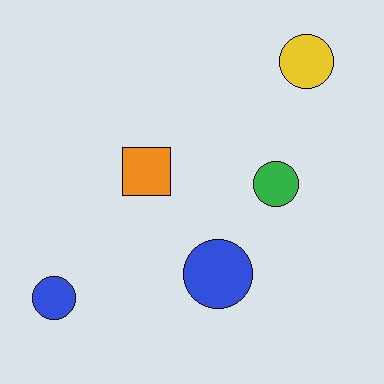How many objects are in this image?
There are 5 objects.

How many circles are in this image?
There are 4 circles.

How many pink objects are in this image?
There are no pink objects.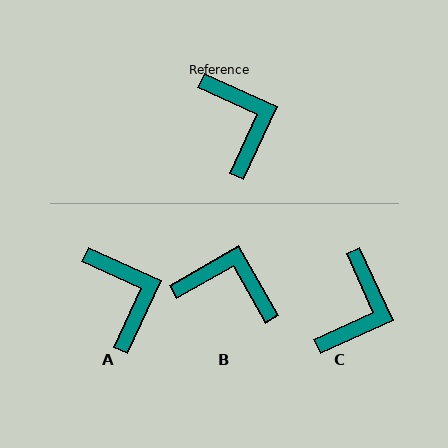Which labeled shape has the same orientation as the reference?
A.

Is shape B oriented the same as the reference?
No, it is off by about 54 degrees.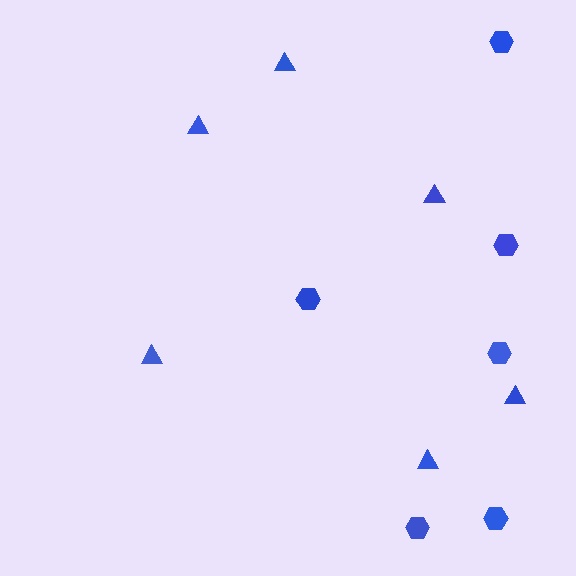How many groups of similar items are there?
There are 2 groups: one group of hexagons (6) and one group of triangles (6).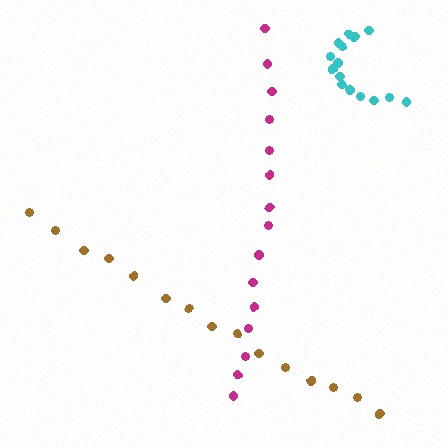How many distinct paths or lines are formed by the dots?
There are 3 distinct paths.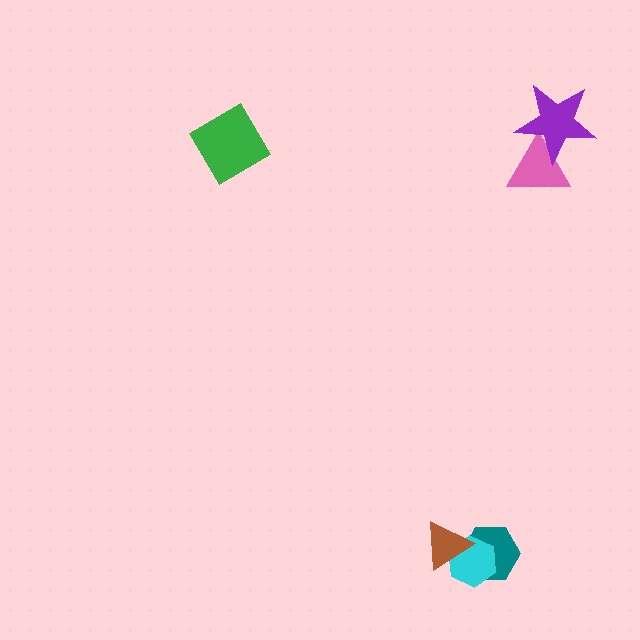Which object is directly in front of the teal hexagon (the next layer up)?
The cyan hexagon is directly in front of the teal hexagon.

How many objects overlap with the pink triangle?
1 object overlaps with the pink triangle.